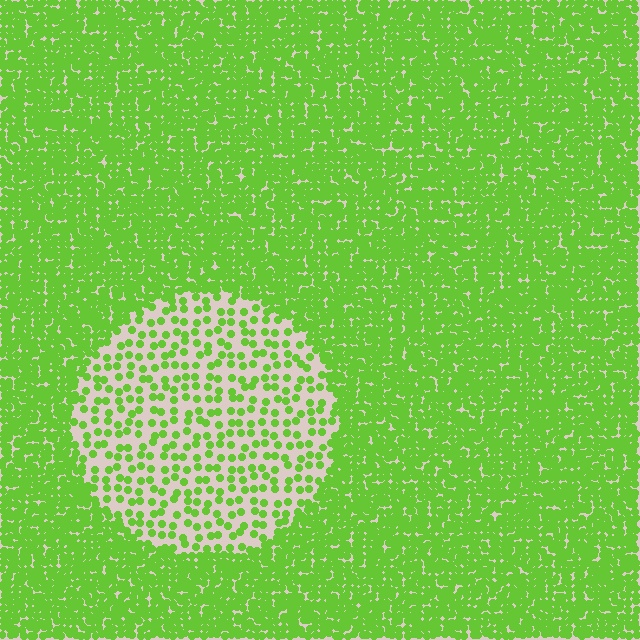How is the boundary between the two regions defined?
The boundary is defined by a change in element density (approximately 3.0x ratio). All elements are the same color, size, and shape.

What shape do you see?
I see a circle.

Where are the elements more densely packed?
The elements are more densely packed outside the circle boundary.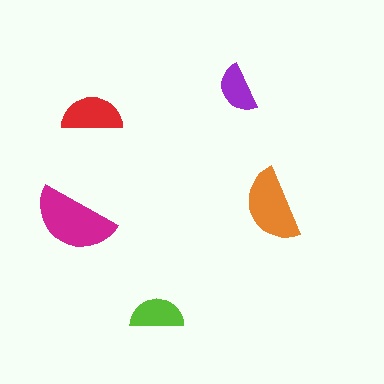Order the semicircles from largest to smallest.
the magenta one, the orange one, the red one, the lime one, the purple one.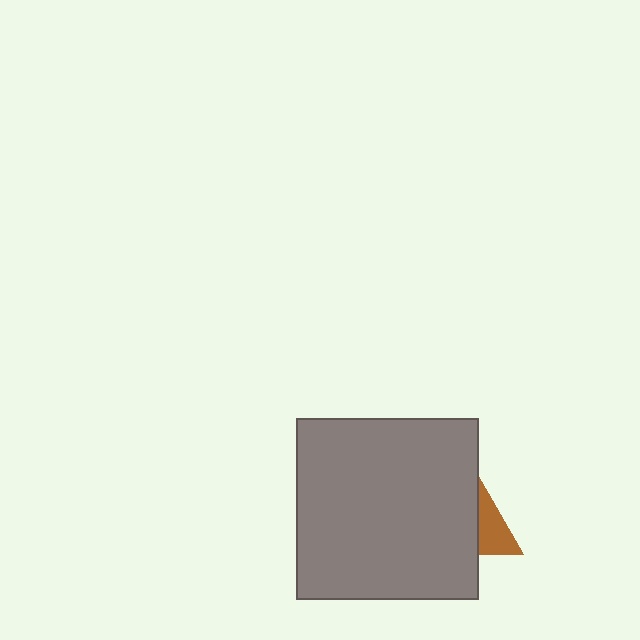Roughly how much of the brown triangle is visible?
A small part of it is visible (roughly 39%).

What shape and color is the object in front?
The object in front is a gray square.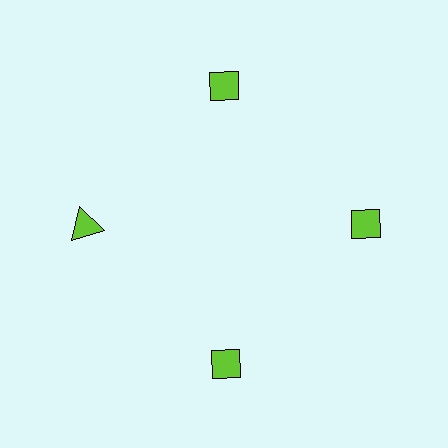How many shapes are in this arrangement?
There are 4 shapes arranged in a ring pattern.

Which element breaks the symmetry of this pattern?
The lime triangle at roughly the 9 o'clock position breaks the symmetry. All other shapes are lime diamonds.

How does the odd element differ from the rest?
It has a different shape: triangle instead of diamond.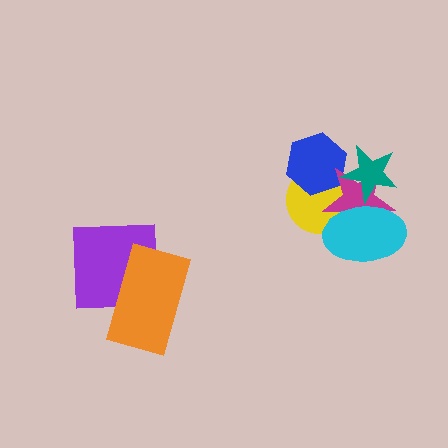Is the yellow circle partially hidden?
Yes, it is partially covered by another shape.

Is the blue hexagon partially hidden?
Yes, it is partially covered by another shape.